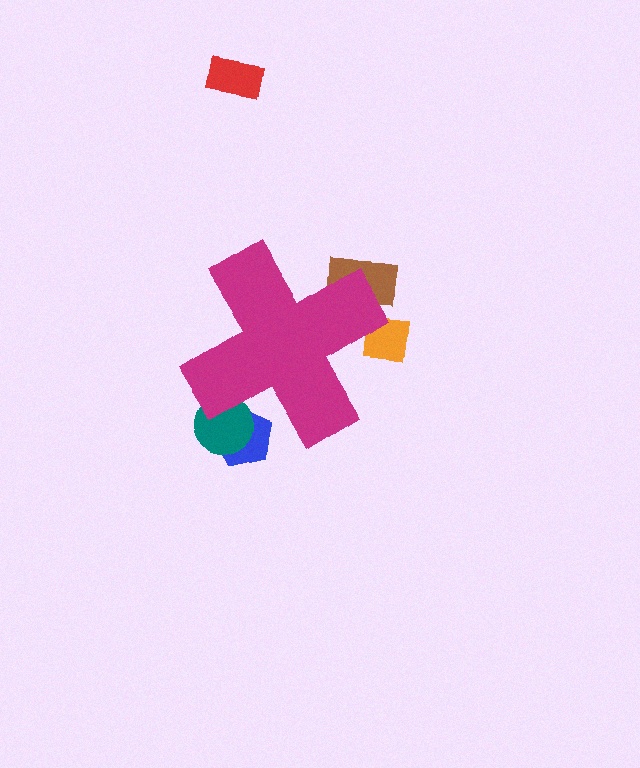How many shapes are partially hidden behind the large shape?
4 shapes are partially hidden.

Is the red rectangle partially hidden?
No, the red rectangle is fully visible.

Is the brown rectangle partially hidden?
Yes, the brown rectangle is partially hidden behind the magenta cross.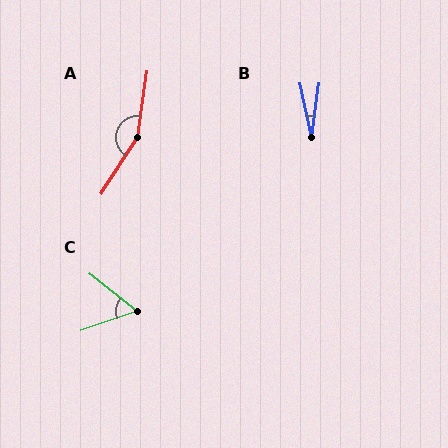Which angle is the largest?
A, at approximately 156 degrees.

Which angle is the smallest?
B, at approximately 20 degrees.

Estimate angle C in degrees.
Approximately 57 degrees.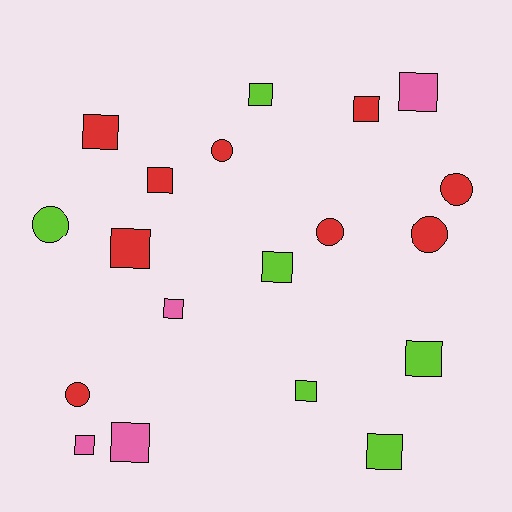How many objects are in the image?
There are 19 objects.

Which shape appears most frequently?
Square, with 13 objects.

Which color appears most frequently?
Red, with 9 objects.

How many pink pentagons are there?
There are no pink pentagons.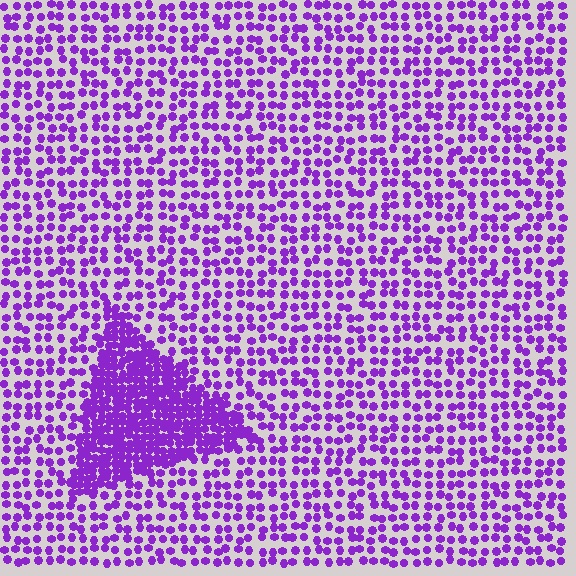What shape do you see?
I see a triangle.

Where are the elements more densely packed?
The elements are more densely packed inside the triangle boundary.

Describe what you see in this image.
The image contains small purple elements arranged at two different densities. A triangle-shaped region is visible where the elements are more densely packed than the surrounding area.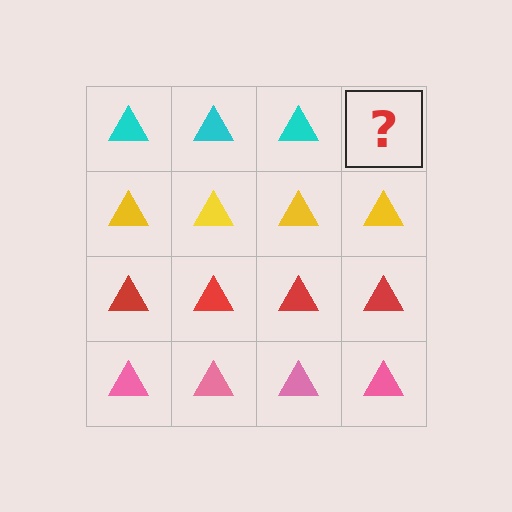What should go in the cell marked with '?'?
The missing cell should contain a cyan triangle.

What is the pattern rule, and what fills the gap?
The rule is that each row has a consistent color. The gap should be filled with a cyan triangle.